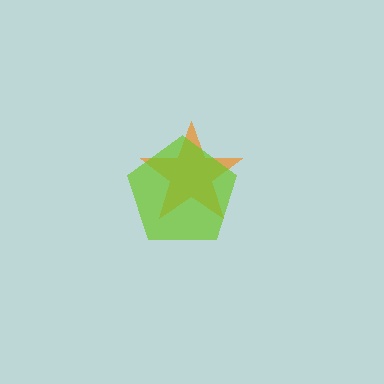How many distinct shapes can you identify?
There are 2 distinct shapes: an orange star, a lime pentagon.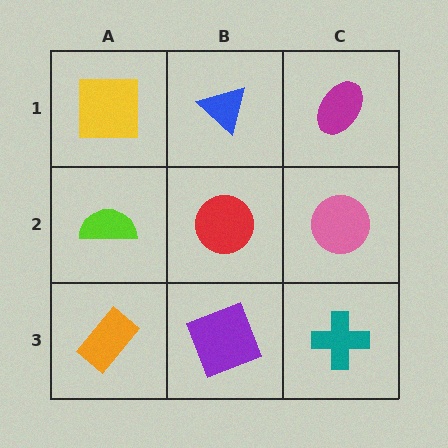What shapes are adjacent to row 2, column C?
A magenta ellipse (row 1, column C), a teal cross (row 3, column C), a red circle (row 2, column B).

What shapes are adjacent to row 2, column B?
A blue triangle (row 1, column B), a purple square (row 3, column B), a lime semicircle (row 2, column A), a pink circle (row 2, column C).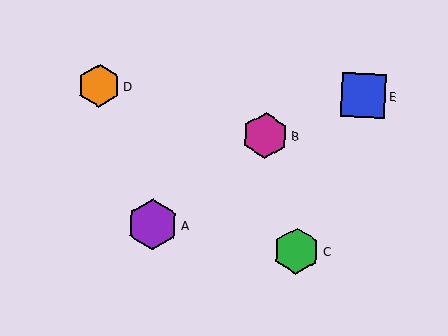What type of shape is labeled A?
Shape A is a purple hexagon.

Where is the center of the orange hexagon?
The center of the orange hexagon is at (99, 86).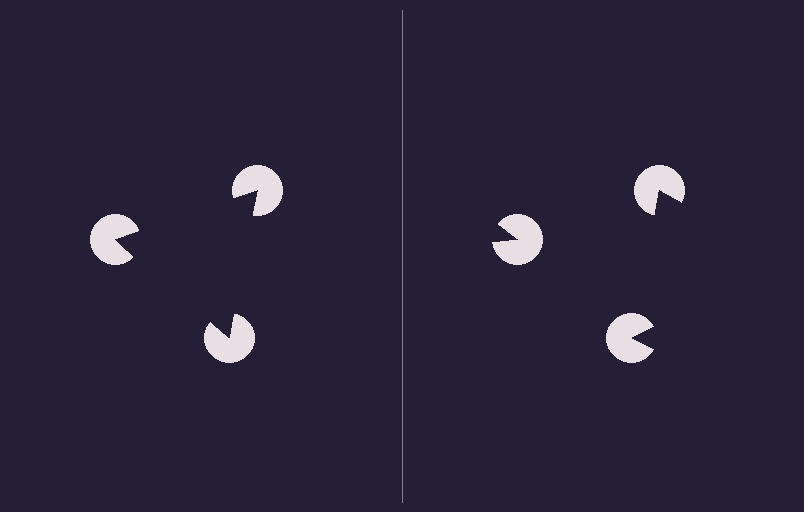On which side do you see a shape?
An illusory triangle appears on the left side. On the right side the wedge cuts are rotated, so no coherent shape forms.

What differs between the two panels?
The pac-man discs are positioned identically on both sides; only the wedge orientations differ. On the left they align to a triangle; on the right they are misaligned.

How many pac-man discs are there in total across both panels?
6 — 3 on each side.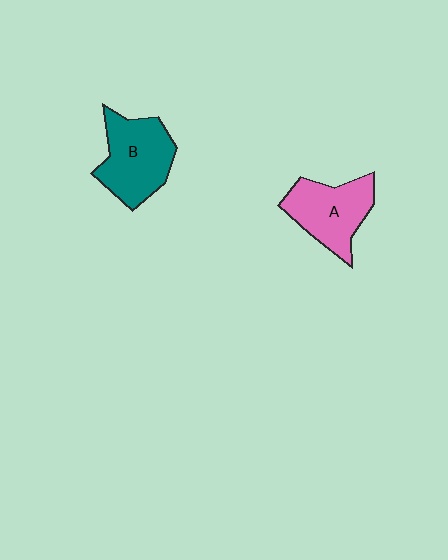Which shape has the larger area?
Shape B (teal).